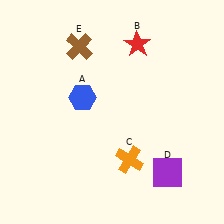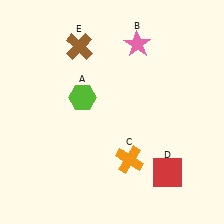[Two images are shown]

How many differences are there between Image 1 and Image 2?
There are 3 differences between the two images.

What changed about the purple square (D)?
In Image 1, D is purple. In Image 2, it changed to red.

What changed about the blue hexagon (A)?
In Image 1, A is blue. In Image 2, it changed to lime.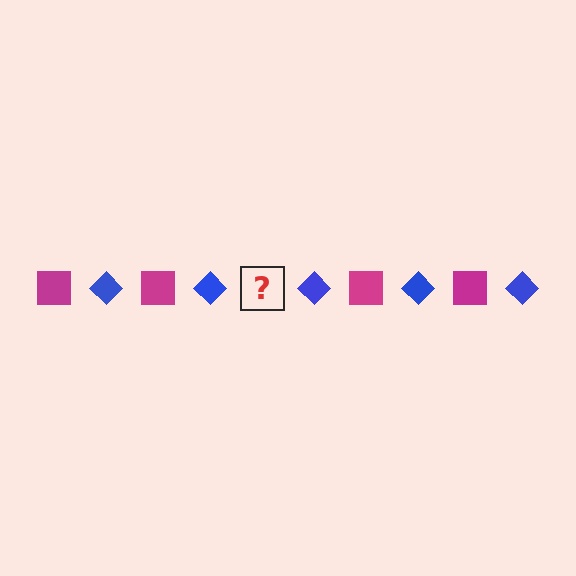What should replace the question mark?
The question mark should be replaced with a magenta square.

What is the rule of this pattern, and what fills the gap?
The rule is that the pattern alternates between magenta square and blue diamond. The gap should be filled with a magenta square.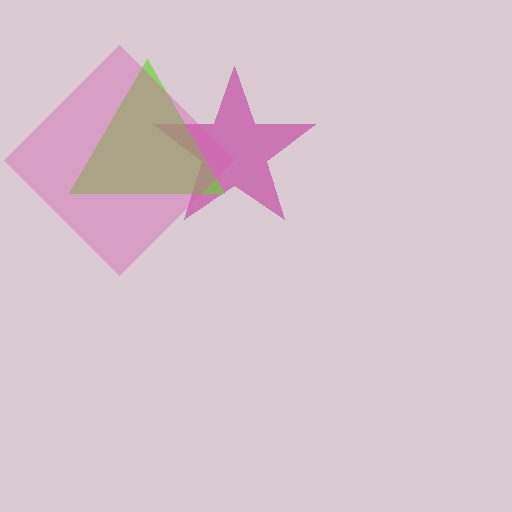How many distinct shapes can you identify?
There are 3 distinct shapes: a magenta star, a lime triangle, a pink diamond.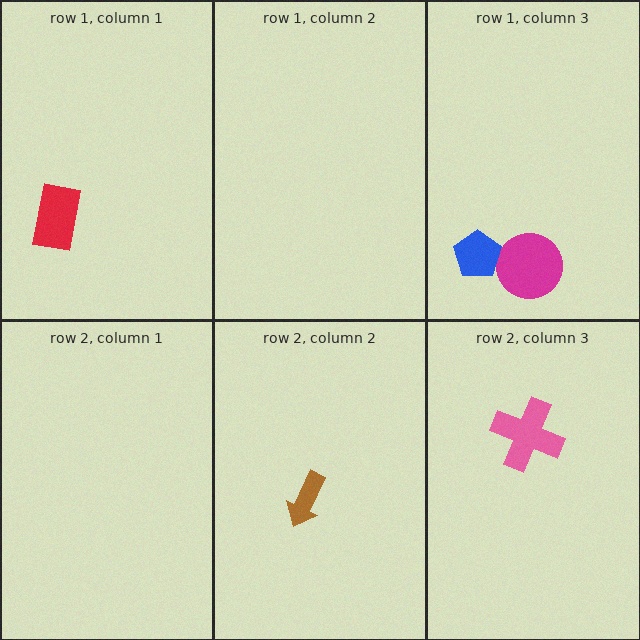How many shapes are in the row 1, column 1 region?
1.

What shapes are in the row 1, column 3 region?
The magenta circle, the blue pentagon.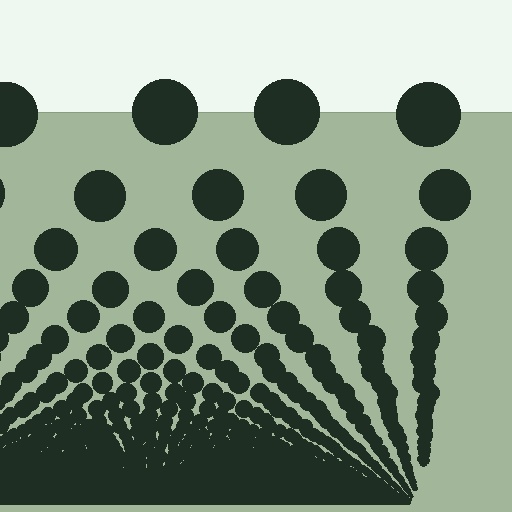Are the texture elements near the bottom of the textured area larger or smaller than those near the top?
Smaller. The gradient is inverted — elements near the bottom are smaller and denser.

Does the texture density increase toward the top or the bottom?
Density increases toward the bottom.